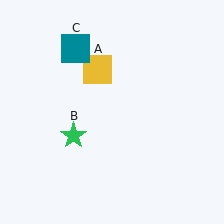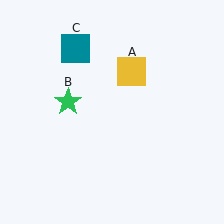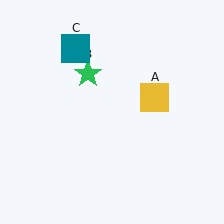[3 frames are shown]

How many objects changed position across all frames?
2 objects changed position: yellow square (object A), green star (object B).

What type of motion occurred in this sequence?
The yellow square (object A), green star (object B) rotated clockwise around the center of the scene.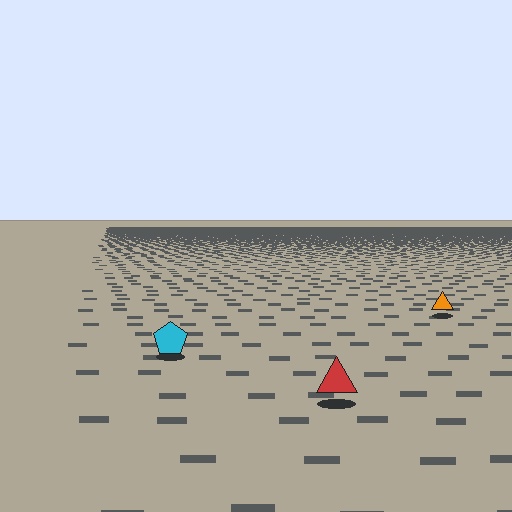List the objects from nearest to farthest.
From nearest to farthest: the red triangle, the cyan pentagon, the orange triangle.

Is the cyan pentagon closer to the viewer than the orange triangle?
Yes. The cyan pentagon is closer — you can tell from the texture gradient: the ground texture is coarser near it.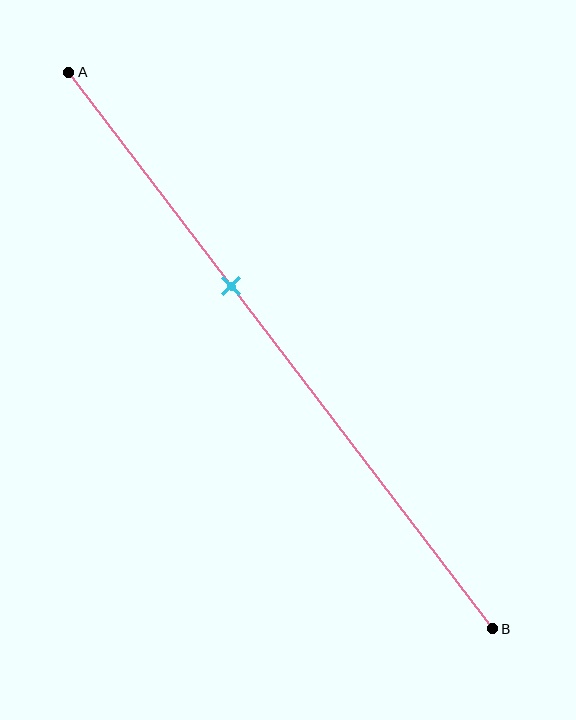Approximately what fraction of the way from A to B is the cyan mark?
The cyan mark is approximately 40% of the way from A to B.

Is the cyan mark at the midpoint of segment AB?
No, the mark is at about 40% from A, not at the 50% midpoint.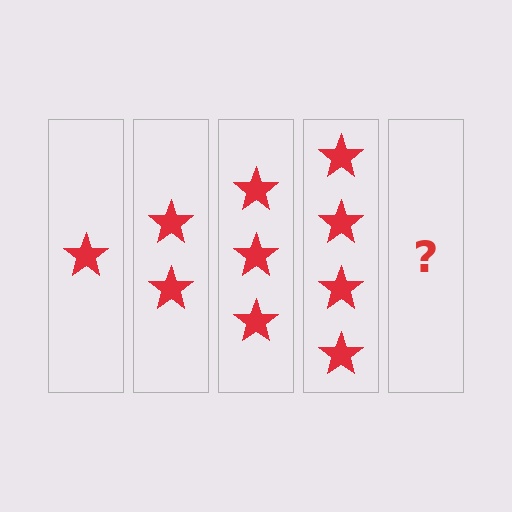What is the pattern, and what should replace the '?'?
The pattern is that each step adds one more star. The '?' should be 5 stars.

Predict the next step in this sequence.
The next step is 5 stars.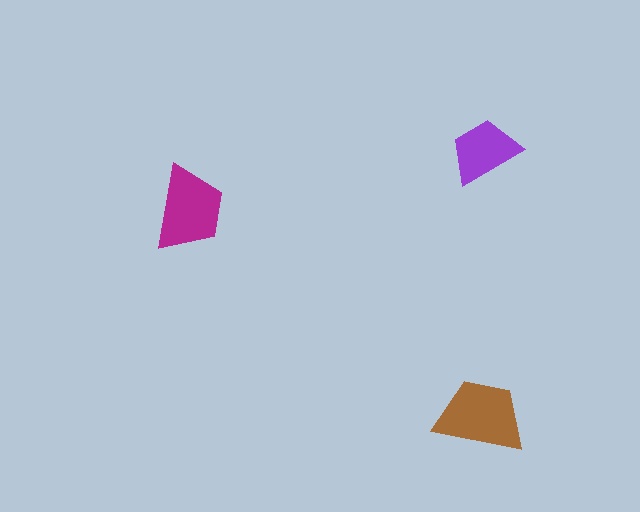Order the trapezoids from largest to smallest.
the brown one, the magenta one, the purple one.